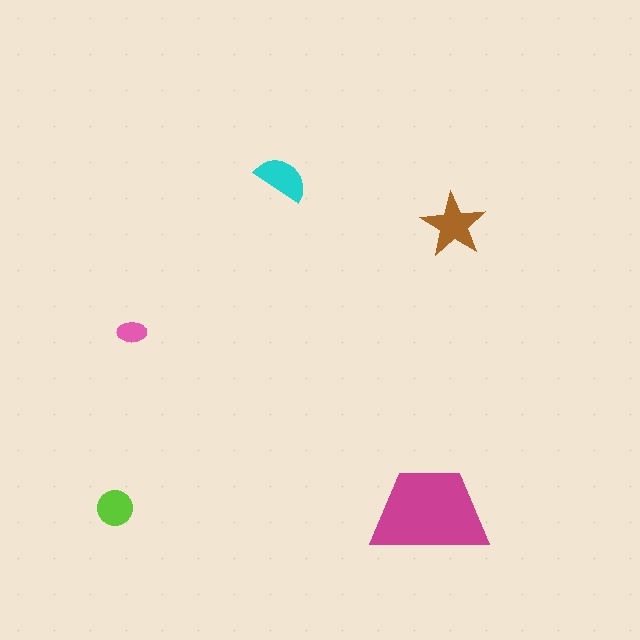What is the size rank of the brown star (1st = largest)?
2nd.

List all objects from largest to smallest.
The magenta trapezoid, the brown star, the cyan semicircle, the lime circle, the pink ellipse.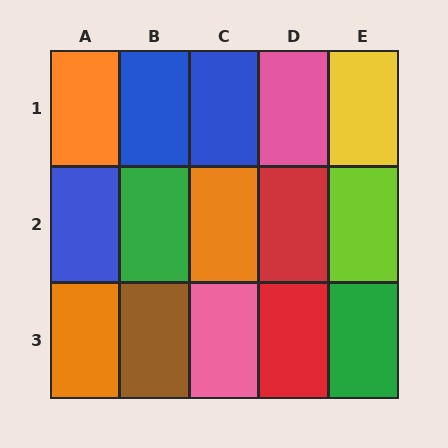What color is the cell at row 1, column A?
Orange.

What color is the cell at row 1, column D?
Pink.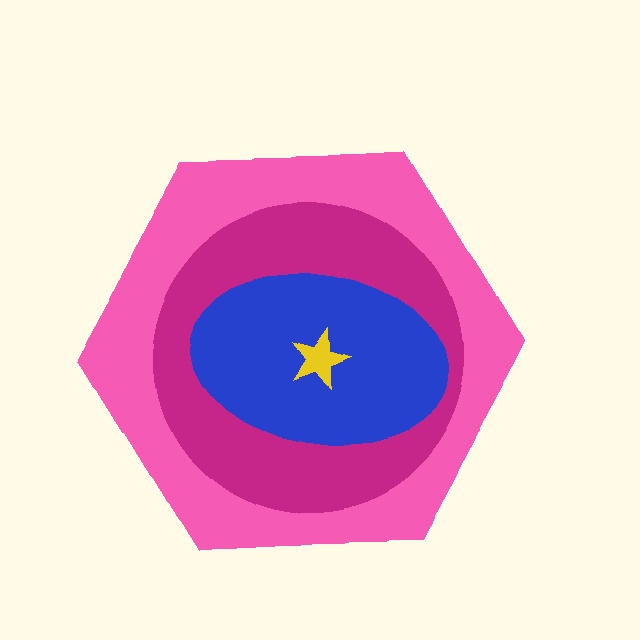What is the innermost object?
The yellow star.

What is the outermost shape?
The pink hexagon.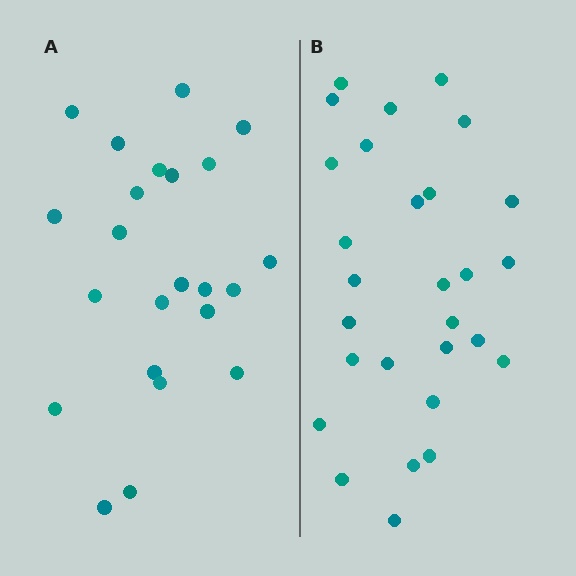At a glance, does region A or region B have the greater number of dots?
Region B (the right region) has more dots.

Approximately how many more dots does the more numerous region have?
Region B has about 5 more dots than region A.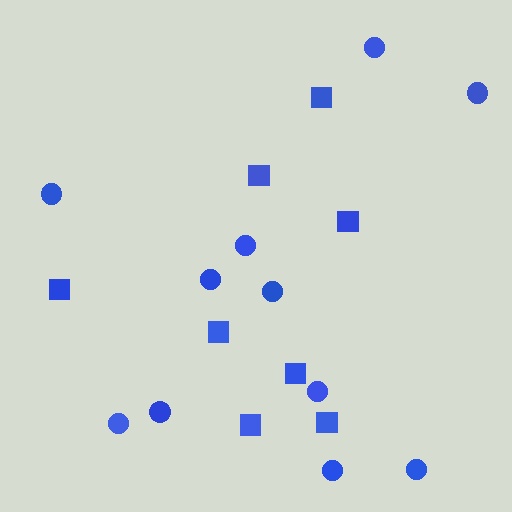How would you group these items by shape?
There are 2 groups: one group of circles (11) and one group of squares (8).